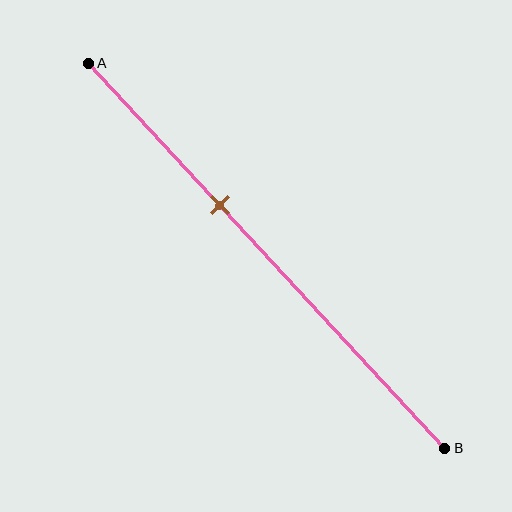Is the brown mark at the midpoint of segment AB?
No, the mark is at about 35% from A, not at the 50% midpoint.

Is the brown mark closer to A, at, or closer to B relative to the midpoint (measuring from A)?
The brown mark is closer to point A than the midpoint of segment AB.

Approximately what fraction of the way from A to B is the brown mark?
The brown mark is approximately 35% of the way from A to B.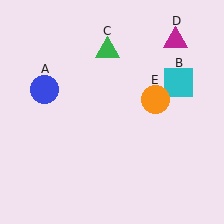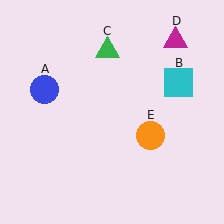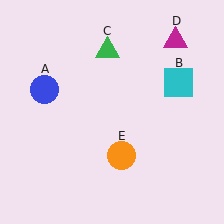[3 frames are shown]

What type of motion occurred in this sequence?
The orange circle (object E) rotated clockwise around the center of the scene.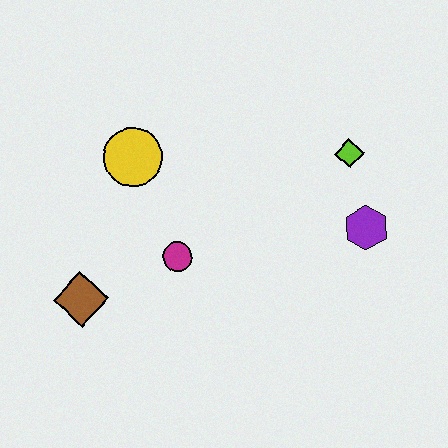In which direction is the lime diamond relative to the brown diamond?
The lime diamond is to the right of the brown diamond.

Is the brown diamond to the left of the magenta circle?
Yes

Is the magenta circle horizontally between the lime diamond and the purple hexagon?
No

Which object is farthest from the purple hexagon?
The brown diamond is farthest from the purple hexagon.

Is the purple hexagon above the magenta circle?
Yes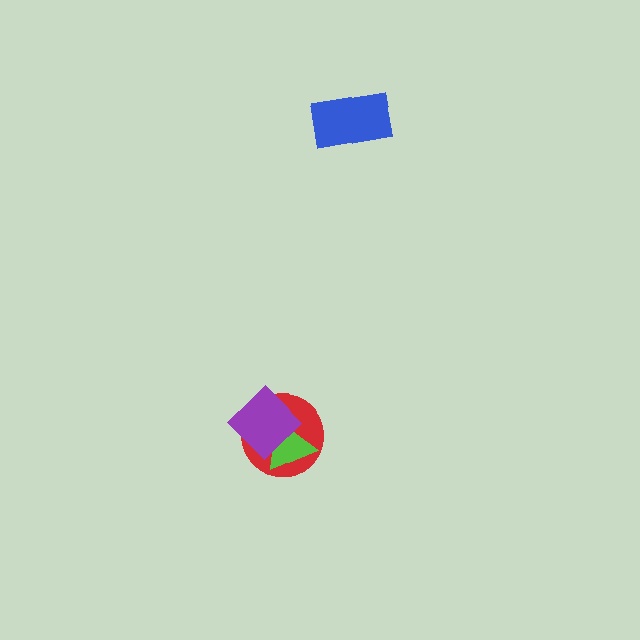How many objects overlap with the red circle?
2 objects overlap with the red circle.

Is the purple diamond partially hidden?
No, no other shape covers it.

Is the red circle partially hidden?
Yes, it is partially covered by another shape.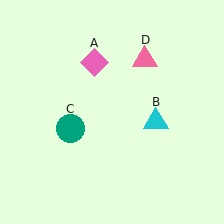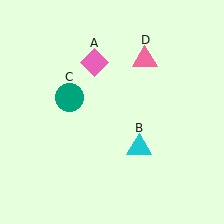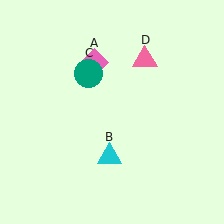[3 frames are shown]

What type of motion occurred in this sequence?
The cyan triangle (object B), teal circle (object C) rotated clockwise around the center of the scene.